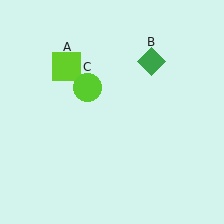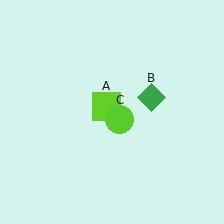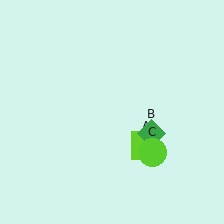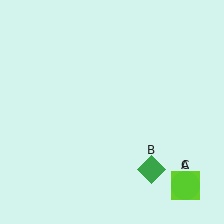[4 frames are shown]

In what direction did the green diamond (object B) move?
The green diamond (object B) moved down.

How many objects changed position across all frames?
3 objects changed position: lime square (object A), green diamond (object B), lime circle (object C).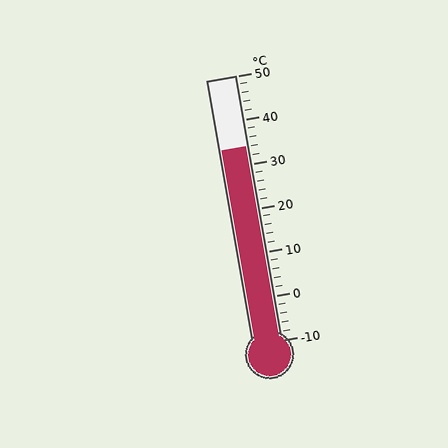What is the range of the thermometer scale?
The thermometer scale ranges from -10°C to 50°C.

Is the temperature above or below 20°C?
The temperature is above 20°C.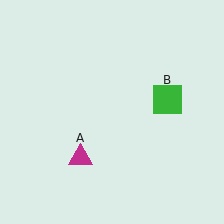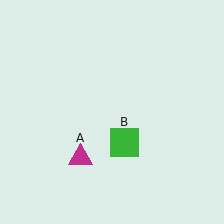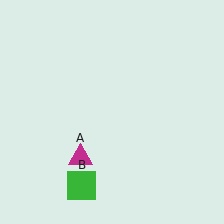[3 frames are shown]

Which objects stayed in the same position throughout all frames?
Magenta triangle (object A) remained stationary.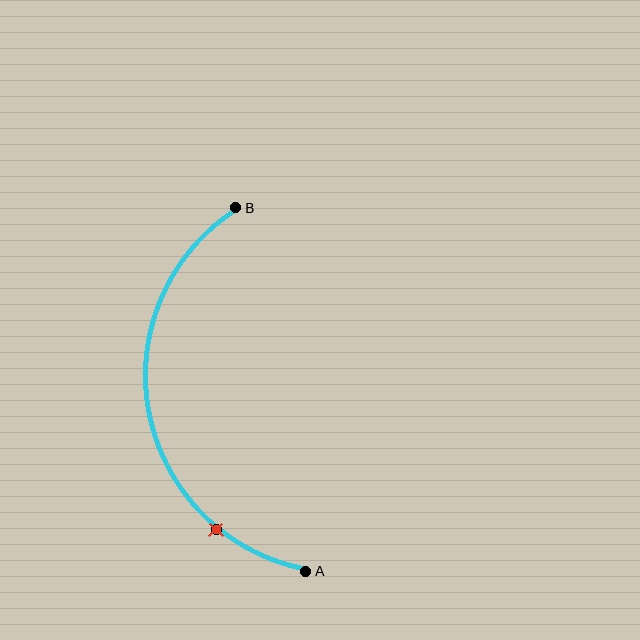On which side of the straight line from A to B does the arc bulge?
The arc bulges to the left of the straight line connecting A and B.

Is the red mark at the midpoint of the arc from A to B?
No. The red mark lies on the arc but is closer to endpoint A. The arc midpoint would be at the point on the curve equidistant along the arc from both A and B.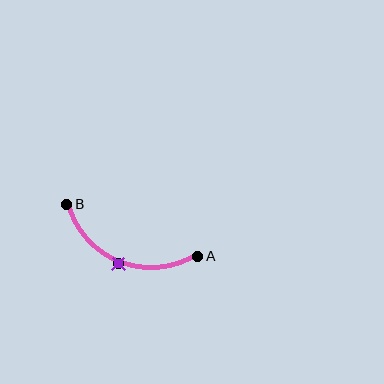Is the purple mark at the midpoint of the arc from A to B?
Yes. The purple mark lies on the arc at equal arc-length from both A and B — it is the arc midpoint.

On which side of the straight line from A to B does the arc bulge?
The arc bulges below the straight line connecting A and B.